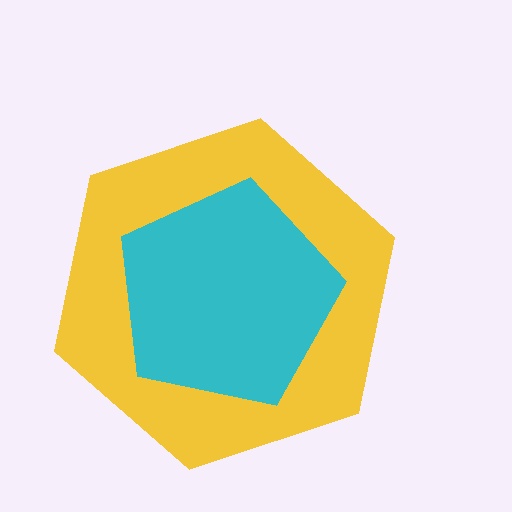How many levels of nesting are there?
2.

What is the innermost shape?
The cyan pentagon.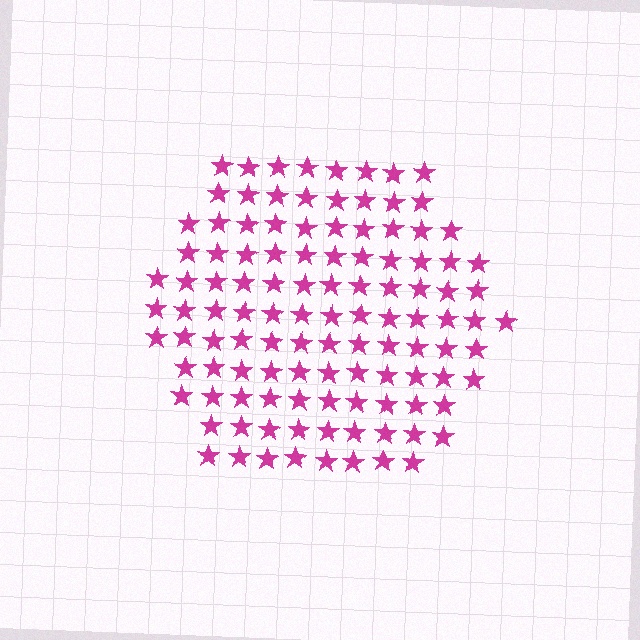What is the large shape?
The large shape is a hexagon.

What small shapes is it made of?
It is made of small stars.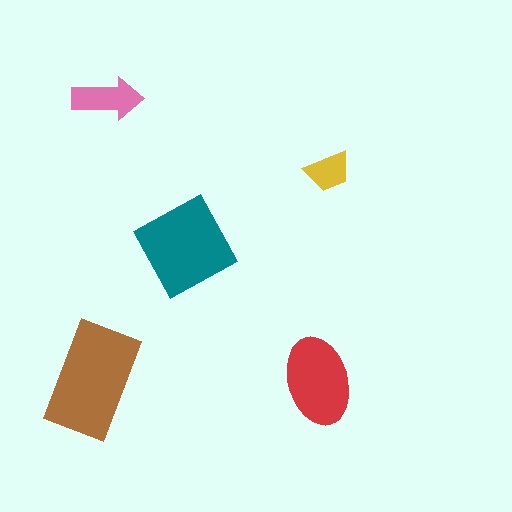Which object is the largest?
The brown rectangle.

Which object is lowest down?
The red ellipse is bottommost.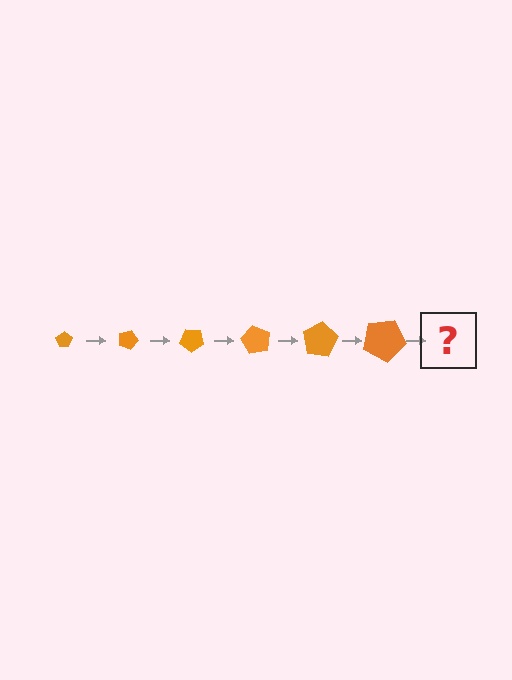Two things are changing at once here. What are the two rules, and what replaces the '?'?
The two rules are that the pentagon grows larger each step and it rotates 20 degrees each step. The '?' should be a pentagon, larger than the previous one and rotated 120 degrees from the start.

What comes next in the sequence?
The next element should be a pentagon, larger than the previous one and rotated 120 degrees from the start.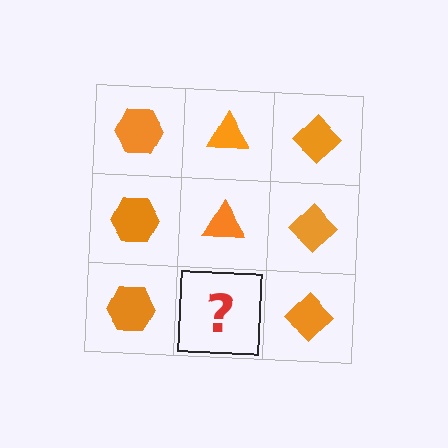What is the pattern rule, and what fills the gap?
The rule is that each column has a consistent shape. The gap should be filled with an orange triangle.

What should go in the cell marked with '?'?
The missing cell should contain an orange triangle.